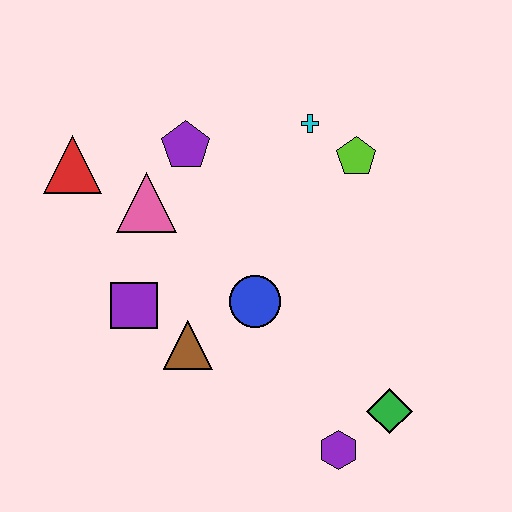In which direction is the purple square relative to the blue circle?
The purple square is to the left of the blue circle.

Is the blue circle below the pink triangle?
Yes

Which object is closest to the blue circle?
The brown triangle is closest to the blue circle.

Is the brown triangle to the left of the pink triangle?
No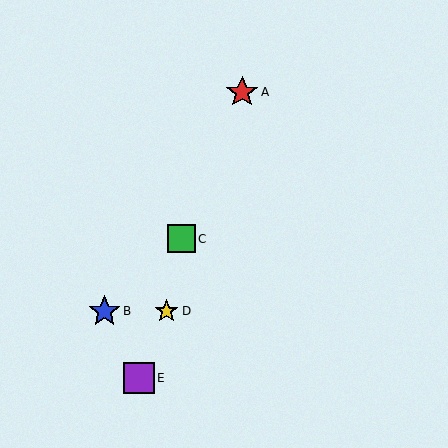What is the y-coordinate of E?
Object E is at y≈378.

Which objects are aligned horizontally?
Objects B, D are aligned horizontally.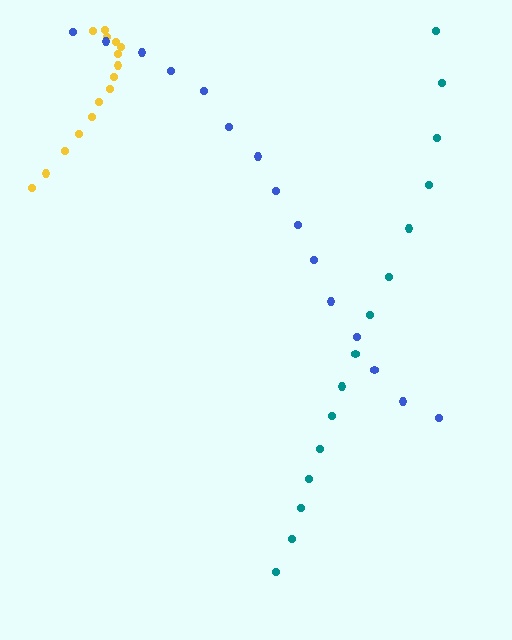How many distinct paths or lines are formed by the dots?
There are 3 distinct paths.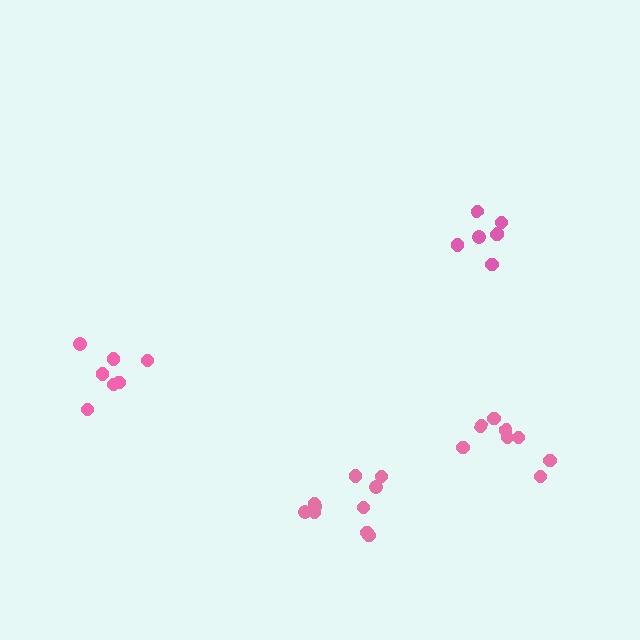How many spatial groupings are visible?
There are 4 spatial groupings.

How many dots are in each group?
Group 1: 7 dots, Group 2: 8 dots, Group 3: 7 dots, Group 4: 10 dots (32 total).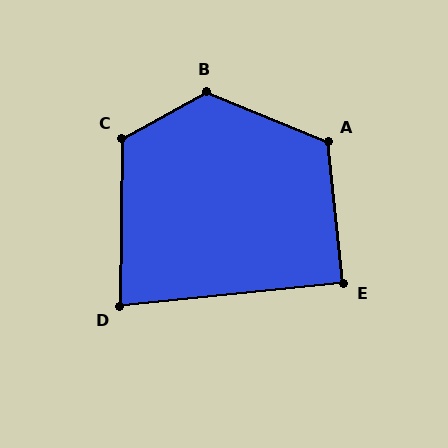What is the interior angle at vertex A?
Approximately 118 degrees (obtuse).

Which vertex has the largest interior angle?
B, at approximately 129 degrees.